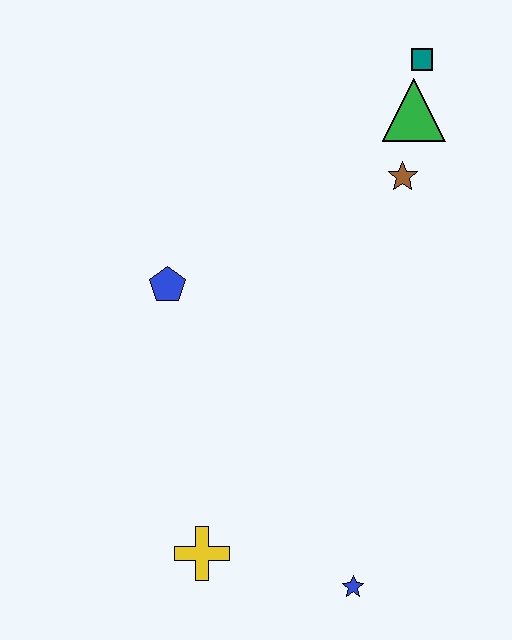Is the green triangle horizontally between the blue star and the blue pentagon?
No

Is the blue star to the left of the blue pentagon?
No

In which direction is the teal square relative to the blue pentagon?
The teal square is to the right of the blue pentagon.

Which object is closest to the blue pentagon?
The brown star is closest to the blue pentagon.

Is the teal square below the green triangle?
No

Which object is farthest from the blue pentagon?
The blue star is farthest from the blue pentagon.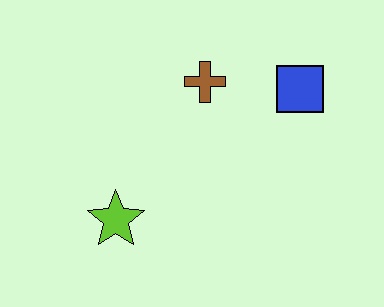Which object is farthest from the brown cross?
The lime star is farthest from the brown cross.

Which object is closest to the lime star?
The brown cross is closest to the lime star.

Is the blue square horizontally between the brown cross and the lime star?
No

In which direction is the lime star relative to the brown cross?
The lime star is below the brown cross.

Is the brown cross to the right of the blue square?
No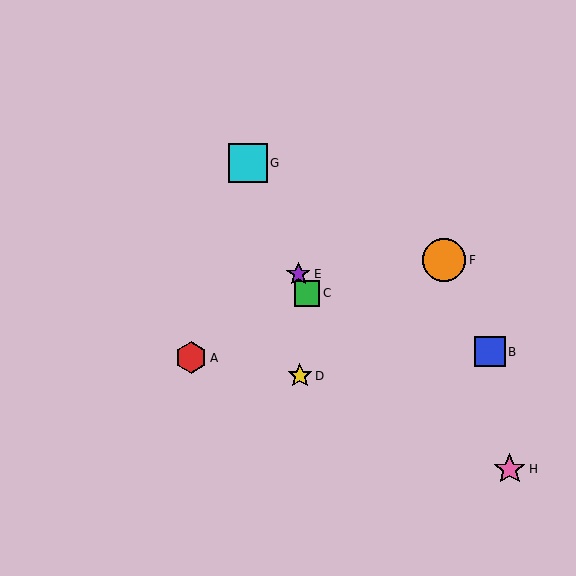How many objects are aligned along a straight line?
3 objects (C, E, G) are aligned along a straight line.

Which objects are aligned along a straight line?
Objects C, E, G are aligned along a straight line.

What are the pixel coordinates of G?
Object G is at (248, 163).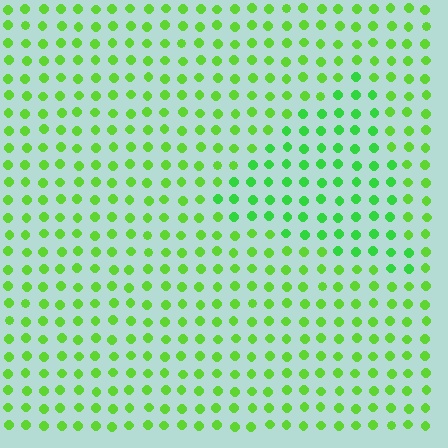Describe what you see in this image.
The image is filled with small lime elements in a uniform arrangement. A triangle-shaped region is visible where the elements are tinted to a slightly different hue, forming a subtle color boundary.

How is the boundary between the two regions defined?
The boundary is defined purely by a slight shift in hue (about 22 degrees). Spacing, size, and orientation are identical on both sides.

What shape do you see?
I see a triangle.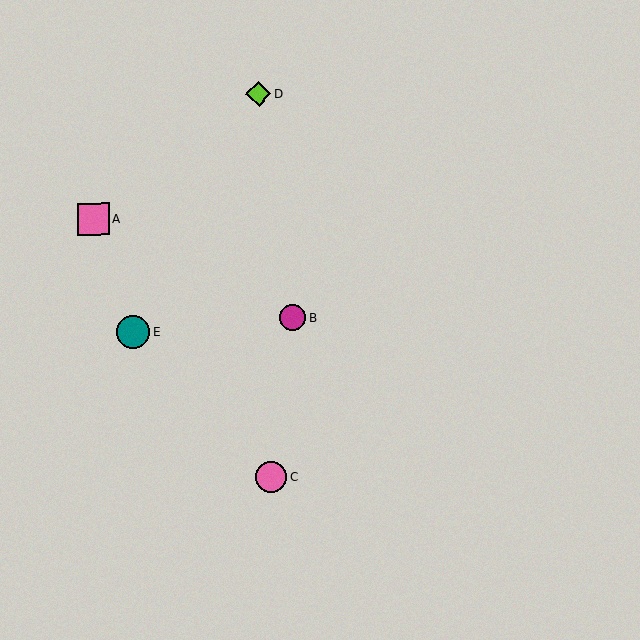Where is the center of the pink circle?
The center of the pink circle is at (271, 477).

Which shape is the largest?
The teal circle (labeled E) is the largest.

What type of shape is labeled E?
Shape E is a teal circle.